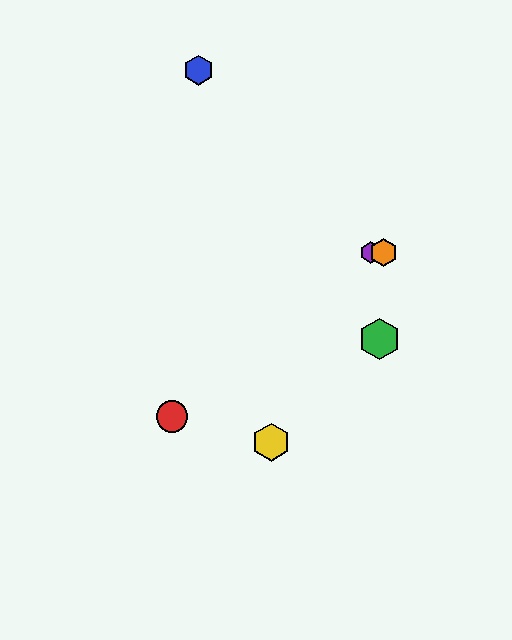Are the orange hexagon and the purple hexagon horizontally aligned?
Yes, both are at y≈253.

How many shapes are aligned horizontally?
2 shapes (the purple hexagon, the orange hexagon) are aligned horizontally.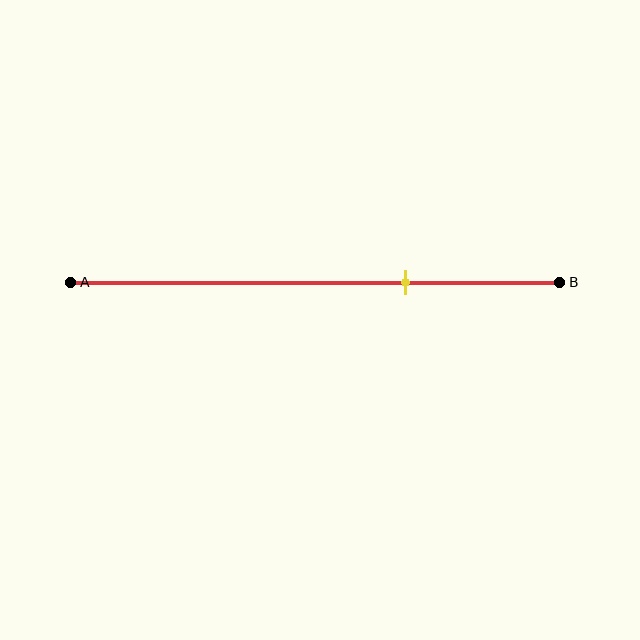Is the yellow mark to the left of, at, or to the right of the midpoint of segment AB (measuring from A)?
The yellow mark is to the right of the midpoint of segment AB.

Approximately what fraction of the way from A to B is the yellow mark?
The yellow mark is approximately 70% of the way from A to B.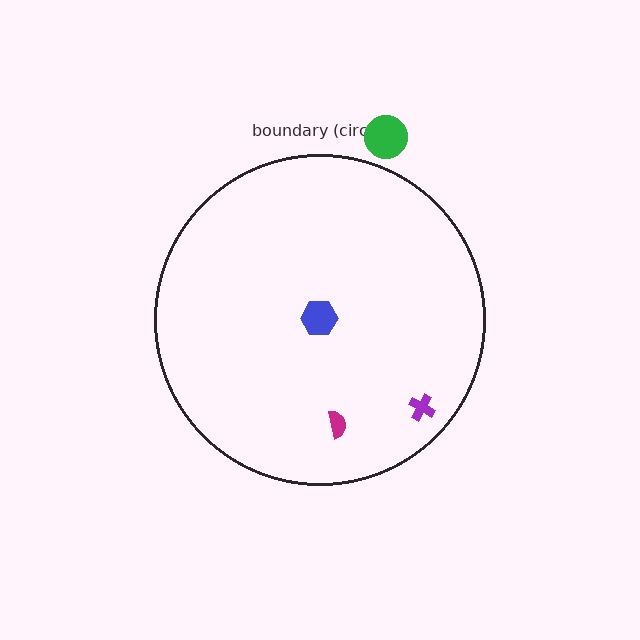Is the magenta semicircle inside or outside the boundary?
Inside.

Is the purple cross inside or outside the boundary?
Inside.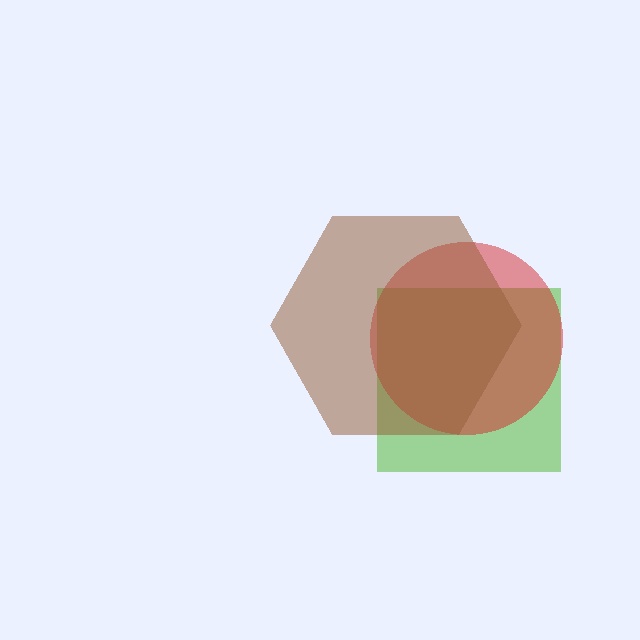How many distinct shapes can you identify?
There are 3 distinct shapes: a lime square, a red circle, a brown hexagon.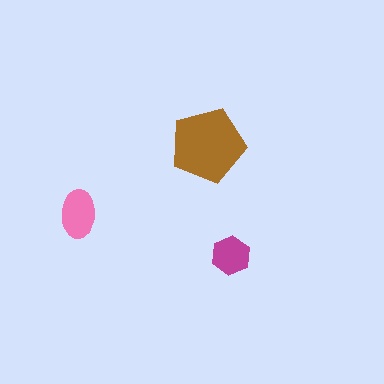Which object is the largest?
The brown pentagon.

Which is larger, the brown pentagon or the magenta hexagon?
The brown pentagon.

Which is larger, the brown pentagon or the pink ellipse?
The brown pentagon.